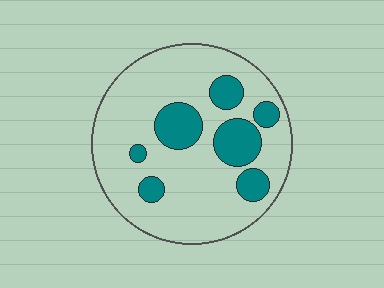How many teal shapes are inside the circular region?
7.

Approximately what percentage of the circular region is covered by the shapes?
Approximately 20%.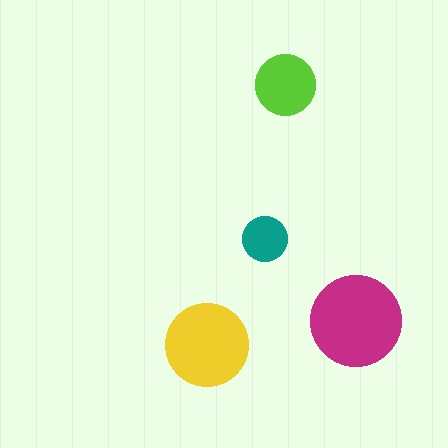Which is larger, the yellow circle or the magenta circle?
The magenta one.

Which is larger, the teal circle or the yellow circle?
The yellow one.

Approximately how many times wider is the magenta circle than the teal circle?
About 2 times wider.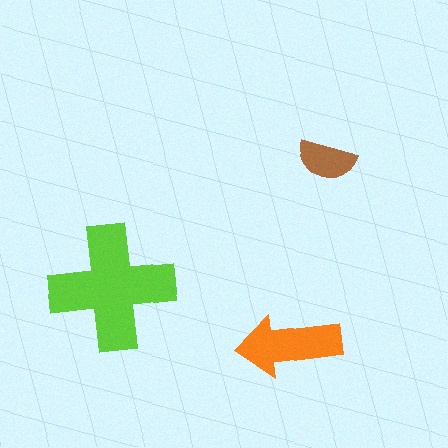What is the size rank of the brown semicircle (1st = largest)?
3rd.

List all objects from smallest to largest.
The brown semicircle, the orange arrow, the lime cross.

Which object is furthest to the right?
The brown semicircle is rightmost.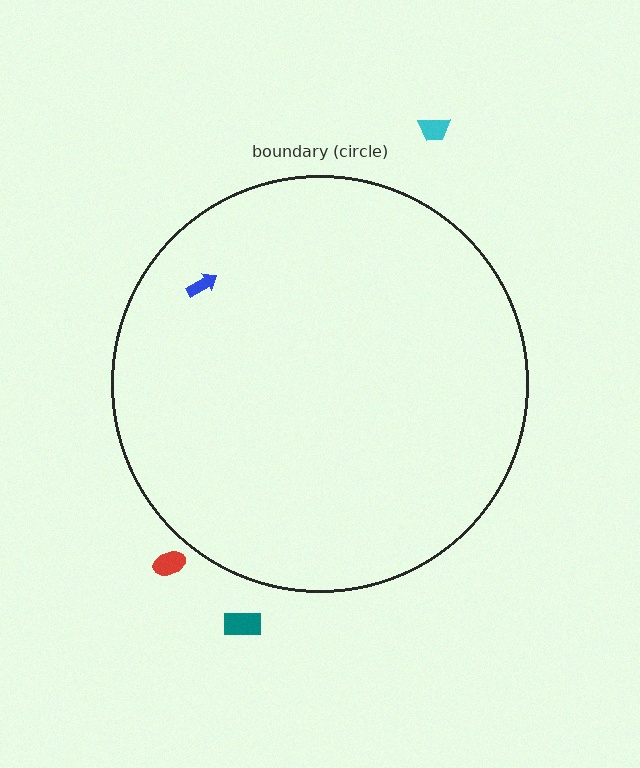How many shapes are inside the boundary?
1 inside, 3 outside.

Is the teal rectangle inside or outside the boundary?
Outside.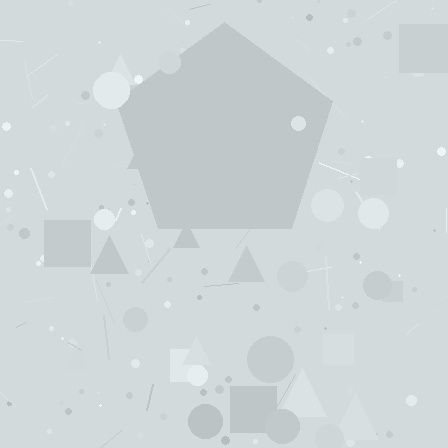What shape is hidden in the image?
A pentagon is hidden in the image.